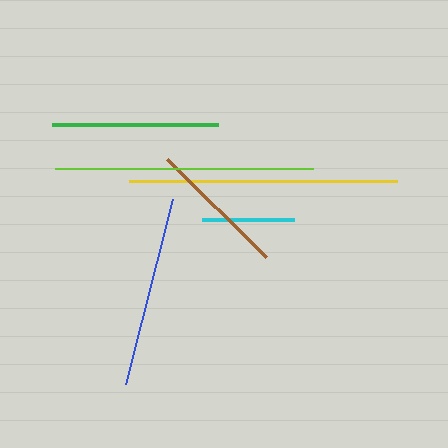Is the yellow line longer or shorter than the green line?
The yellow line is longer than the green line.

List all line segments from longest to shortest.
From longest to shortest: yellow, lime, blue, green, brown, cyan.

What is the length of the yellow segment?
The yellow segment is approximately 268 pixels long.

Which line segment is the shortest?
The cyan line is the shortest at approximately 91 pixels.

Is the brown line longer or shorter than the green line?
The green line is longer than the brown line.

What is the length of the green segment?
The green segment is approximately 166 pixels long.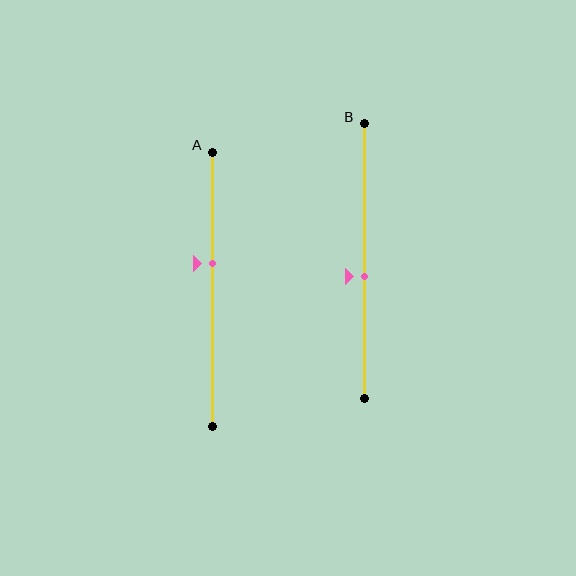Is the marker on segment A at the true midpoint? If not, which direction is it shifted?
No, the marker on segment A is shifted upward by about 10% of the segment length.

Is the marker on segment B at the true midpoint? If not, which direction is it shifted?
No, the marker on segment B is shifted downward by about 6% of the segment length.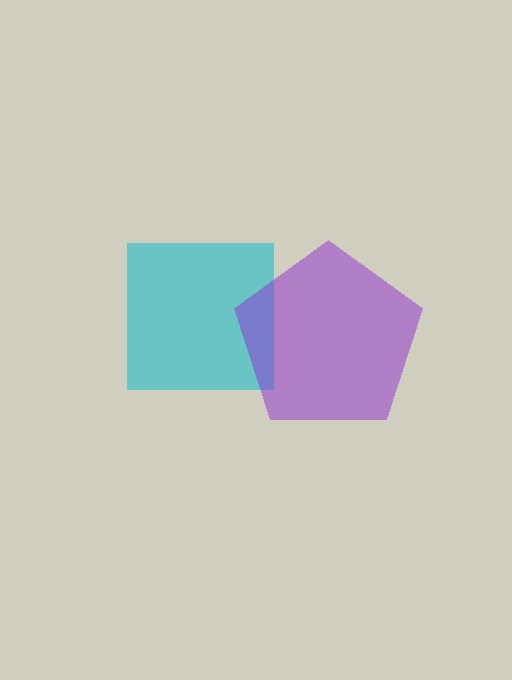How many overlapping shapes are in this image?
There are 2 overlapping shapes in the image.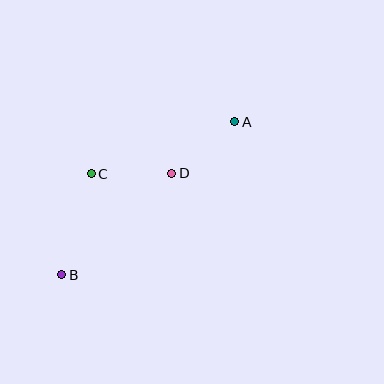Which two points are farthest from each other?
Points A and B are farthest from each other.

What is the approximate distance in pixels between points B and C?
The distance between B and C is approximately 105 pixels.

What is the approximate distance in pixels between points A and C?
The distance between A and C is approximately 153 pixels.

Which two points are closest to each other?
Points C and D are closest to each other.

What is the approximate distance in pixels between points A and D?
The distance between A and D is approximately 81 pixels.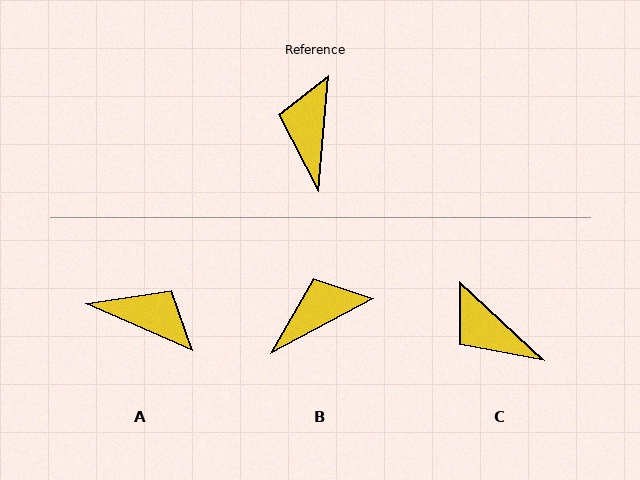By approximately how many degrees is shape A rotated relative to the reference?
Approximately 108 degrees clockwise.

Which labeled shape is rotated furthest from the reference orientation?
A, about 108 degrees away.